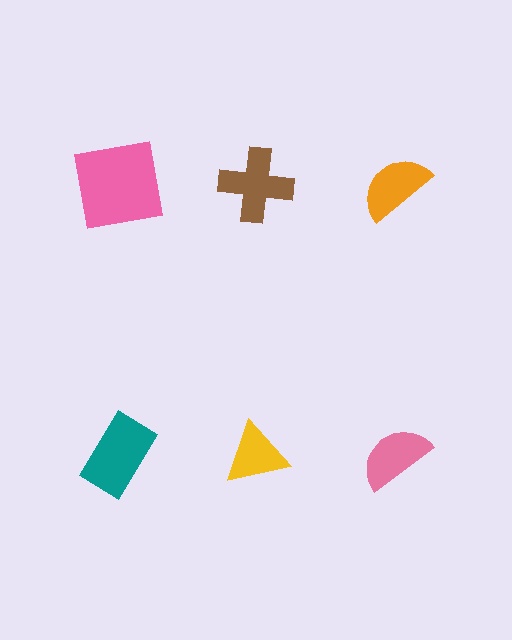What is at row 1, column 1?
A pink square.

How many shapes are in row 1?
3 shapes.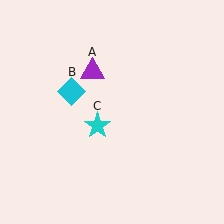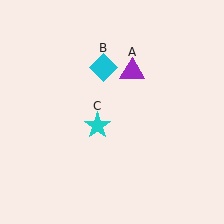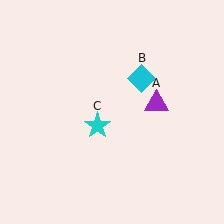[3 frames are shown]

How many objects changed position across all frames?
2 objects changed position: purple triangle (object A), cyan diamond (object B).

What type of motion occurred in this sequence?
The purple triangle (object A), cyan diamond (object B) rotated clockwise around the center of the scene.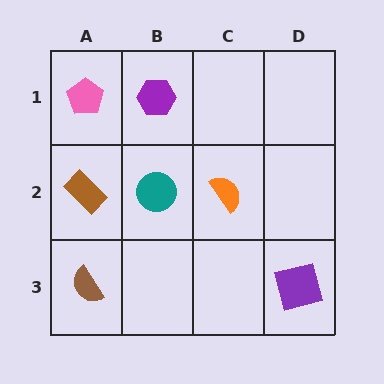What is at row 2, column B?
A teal circle.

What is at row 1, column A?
A pink pentagon.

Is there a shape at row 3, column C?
No, that cell is empty.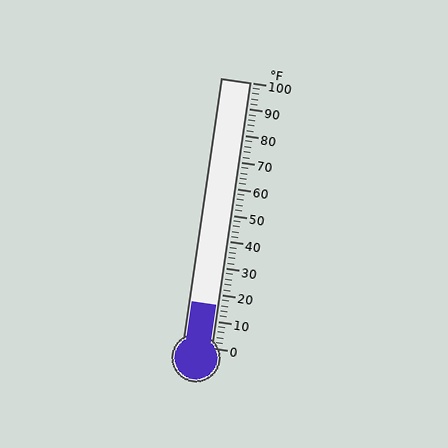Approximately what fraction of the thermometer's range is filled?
The thermometer is filled to approximately 15% of its range.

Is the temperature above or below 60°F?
The temperature is below 60°F.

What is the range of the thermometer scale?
The thermometer scale ranges from 0°F to 100°F.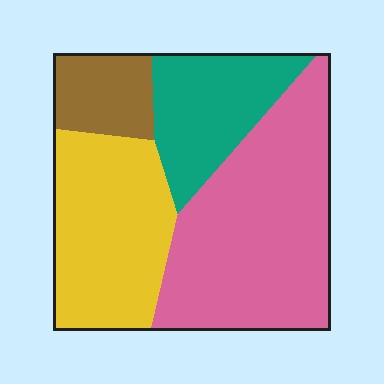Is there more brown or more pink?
Pink.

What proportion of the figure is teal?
Teal takes up about one fifth (1/5) of the figure.